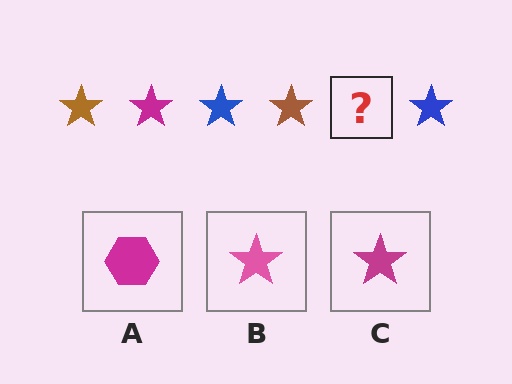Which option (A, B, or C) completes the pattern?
C.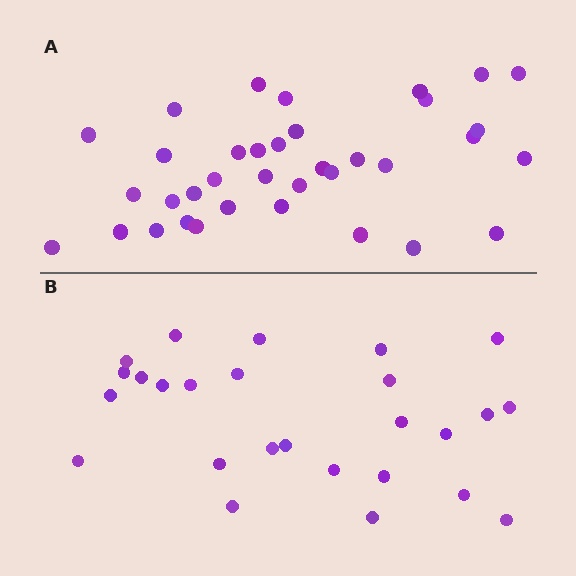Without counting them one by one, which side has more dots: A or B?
Region A (the top region) has more dots.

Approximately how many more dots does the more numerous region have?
Region A has roughly 10 or so more dots than region B.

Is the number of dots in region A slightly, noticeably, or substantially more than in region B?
Region A has noticeably more, but not dramatically so. The ratio is roughly 1.4 to 1.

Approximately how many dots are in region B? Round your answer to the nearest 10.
About 30 dots. (The exact count is 26, which rounds to 30.)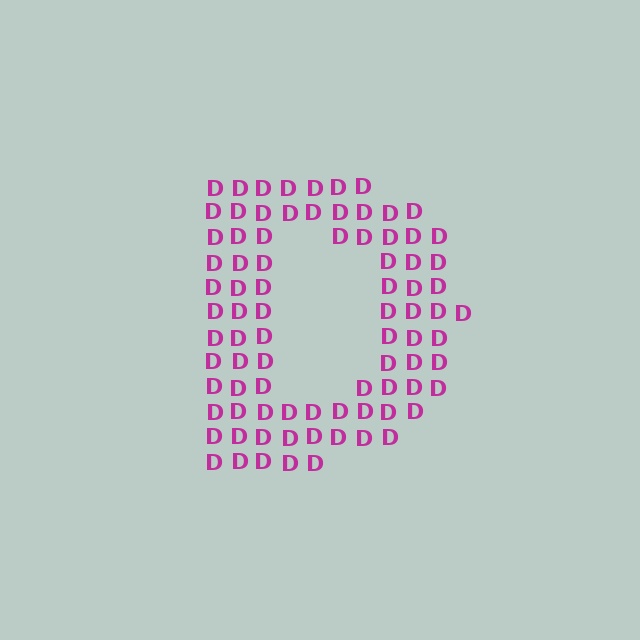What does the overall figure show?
The overall figure shows the letter D.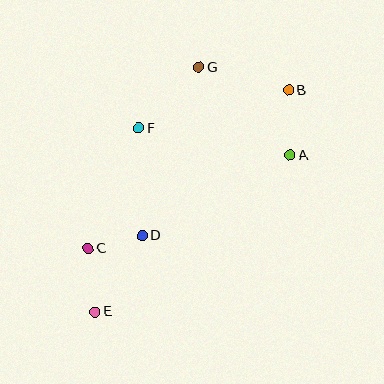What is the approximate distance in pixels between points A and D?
The distance between A and D is approximately 168 pixels.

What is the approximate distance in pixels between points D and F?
The distance between D and F is approximately 107 pixels.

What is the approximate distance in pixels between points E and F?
The distance between E and F is approximately 189 pixels.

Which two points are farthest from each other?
Points B and E are farthest from each other.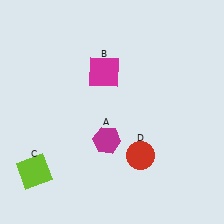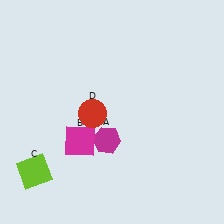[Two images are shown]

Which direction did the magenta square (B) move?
The magenta square (B) moved down.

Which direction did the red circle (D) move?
The red circle (D) moved left.